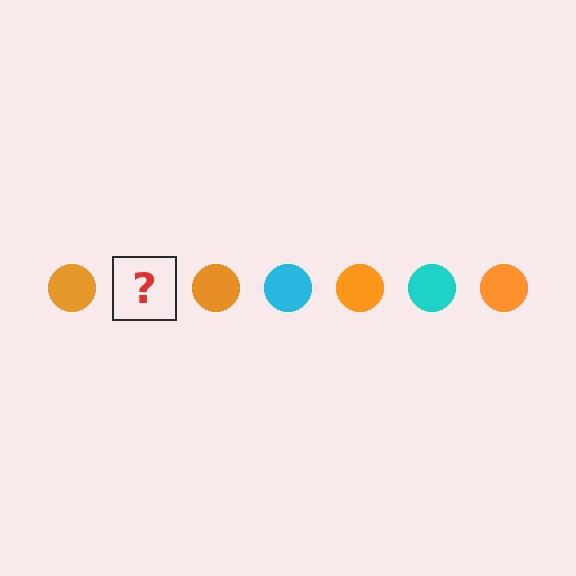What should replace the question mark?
The question mark should be replaced with a cyan circle.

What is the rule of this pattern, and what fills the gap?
The rule is that the pattern cycles through orange, cyan circles. The gap should be filled with a cyan circle.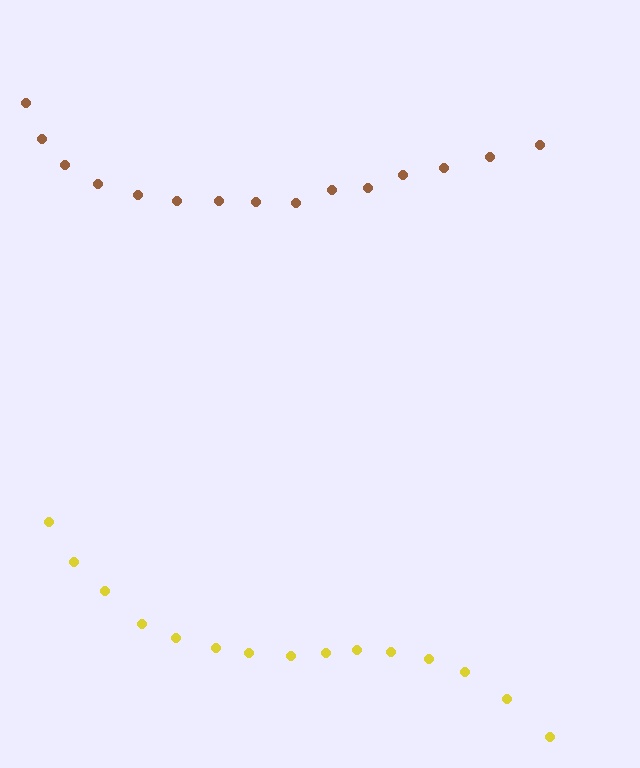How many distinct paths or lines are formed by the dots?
There are 2 distinct paths.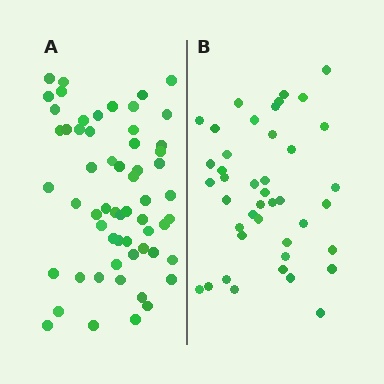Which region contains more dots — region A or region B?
Region A (the left region) has more dots.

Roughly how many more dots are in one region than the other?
Region A has approximately 15 more dots than region B.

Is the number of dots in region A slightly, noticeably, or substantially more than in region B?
Region A has noticeably more, but not dramatically so. The ratio is roughly 1.4 to 1.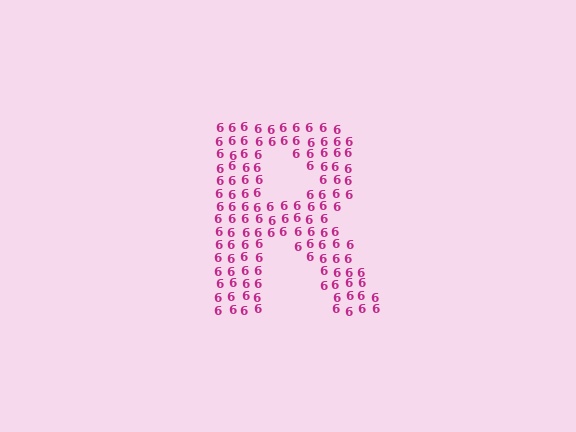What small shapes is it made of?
It is made of small digit 6's.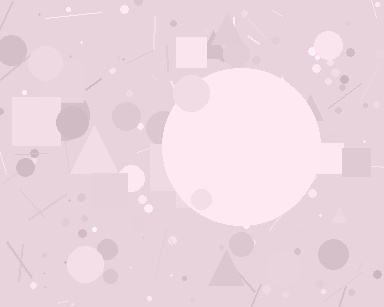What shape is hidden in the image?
A circle is hidden in the image.